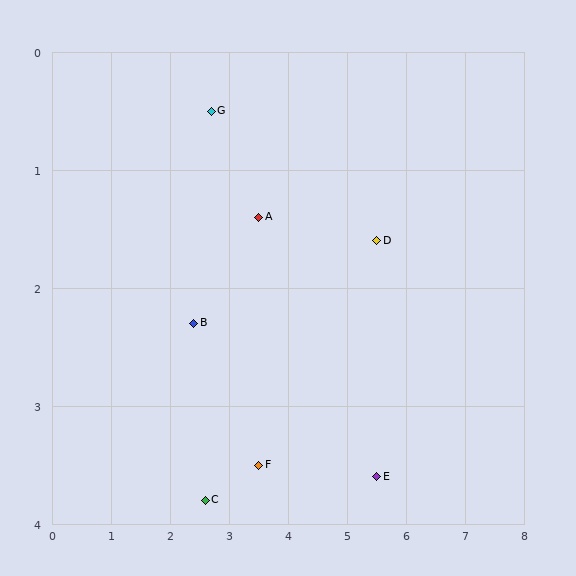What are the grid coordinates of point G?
Point G is at approximately (2.7, 0.5).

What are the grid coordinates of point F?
Point F is at approximately (3.5, 3.5).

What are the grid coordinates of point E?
Point E is at approximately (5.5, 3.6).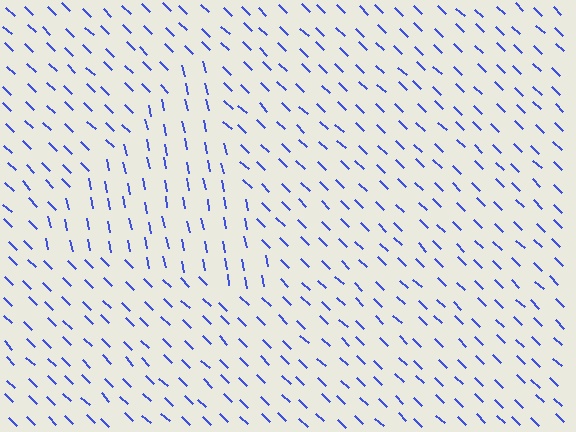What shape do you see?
I see a triangle.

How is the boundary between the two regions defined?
The boundary is defined purely by a change in line orientation (approximately 34 degrees difference). All lines are the same color and thickness.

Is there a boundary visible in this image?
Yes, there is a texture boundary formed by a change in line orientation.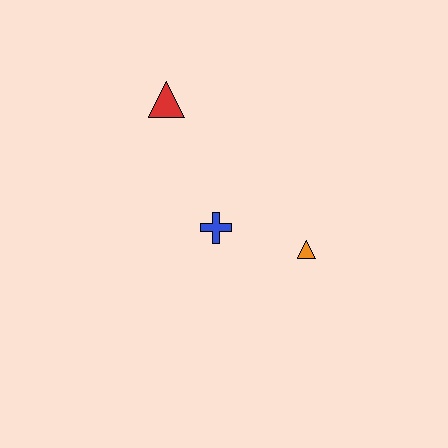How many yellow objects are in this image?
There are no yellow objects.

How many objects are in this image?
There are 3 objects.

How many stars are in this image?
There are no stars.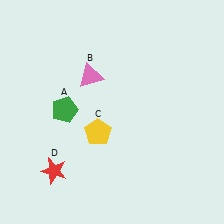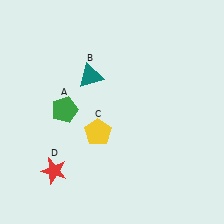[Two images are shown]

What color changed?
The triangle (B) changed from pink in Image 1 to teal in Image 2.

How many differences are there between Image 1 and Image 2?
There is 1 difference between the two images.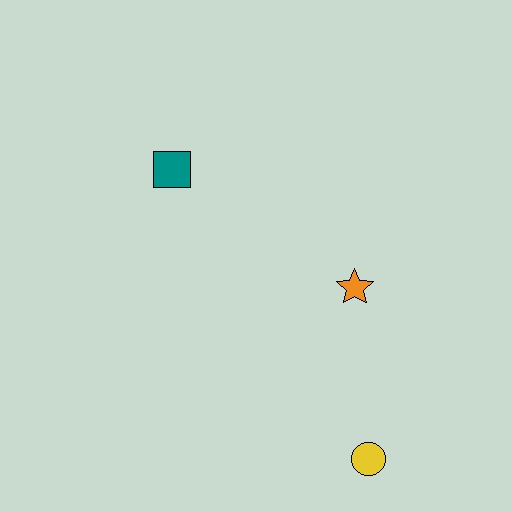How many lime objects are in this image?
There are no lime objects.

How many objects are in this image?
There are 3 objects.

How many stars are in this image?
There is 1 star.